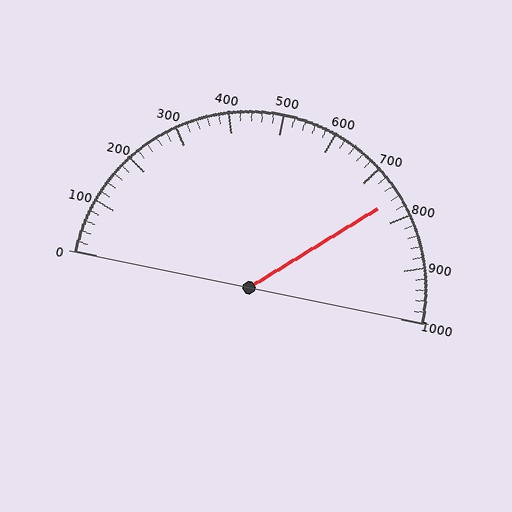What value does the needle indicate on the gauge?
The needle indicates approximately 760.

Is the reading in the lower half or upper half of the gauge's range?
The reading is in the upper half of the range (0 to 1000).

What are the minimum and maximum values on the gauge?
The gauge ranges from 0 to 1000.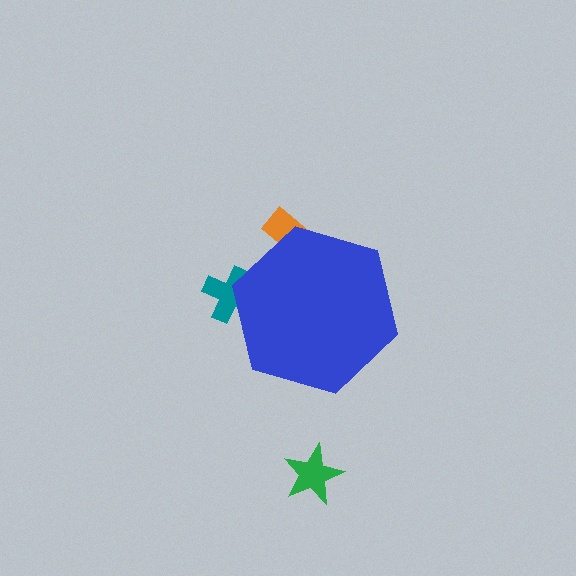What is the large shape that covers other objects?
A blue hexagon.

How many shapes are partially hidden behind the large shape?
2 shapes are partially hidden.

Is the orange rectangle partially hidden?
Yes, the orange rectangle is partially hidden behind the blue hexagon.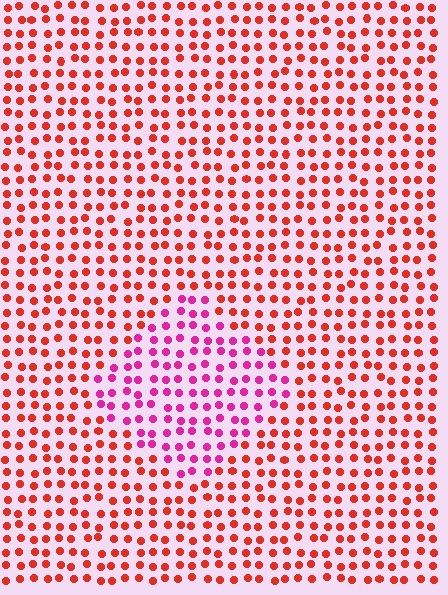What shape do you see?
I see a diamond.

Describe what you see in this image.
The image is filled with small red elements in a uniform arrangement. A diamond-shaped region is visible where the elements are tinted to a slightly different hue, forming a subtle color boundary.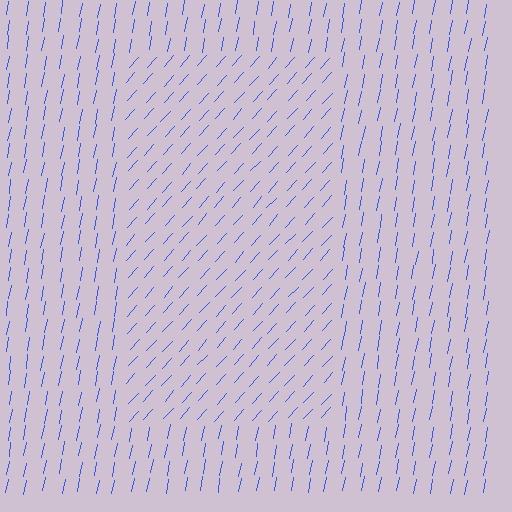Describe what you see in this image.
The image is filled with small blue line segments. A rectangle region in the image has lines oriented differently from the surrounding lines, creating a visible texture boundary.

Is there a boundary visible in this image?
Yes, there is a texture boundary formed by a change in line orientation.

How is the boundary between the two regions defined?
The boundary is defined purely by a change in line orientation (approximately 32 degrees difference). All lines are the same color and thickness.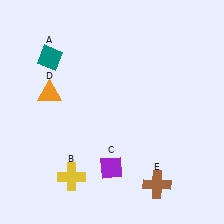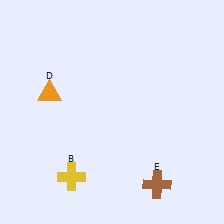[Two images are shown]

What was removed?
The teal diamond (A), the purple diamond (C) were removed in Image 2.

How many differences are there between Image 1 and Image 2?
There are 2 differences between the two images.